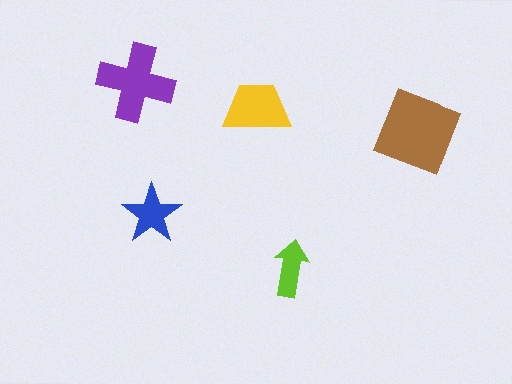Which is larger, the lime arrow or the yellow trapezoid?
The yellow trapezoid.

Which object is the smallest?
The lime arrow.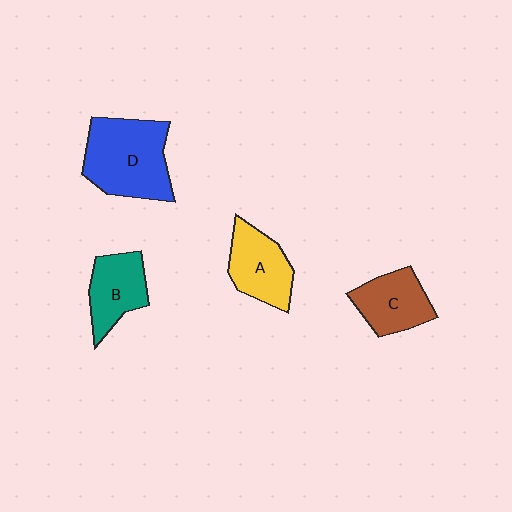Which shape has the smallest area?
Shape B (teal).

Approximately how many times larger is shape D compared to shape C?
Approximately 1.6 times.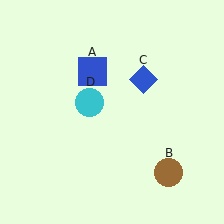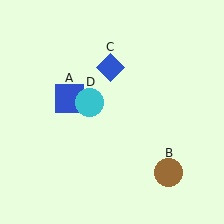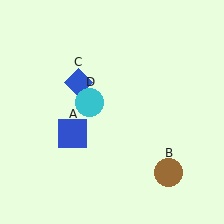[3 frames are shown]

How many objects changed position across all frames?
2 objects changed position: blue square (object A), blue diamond (object C).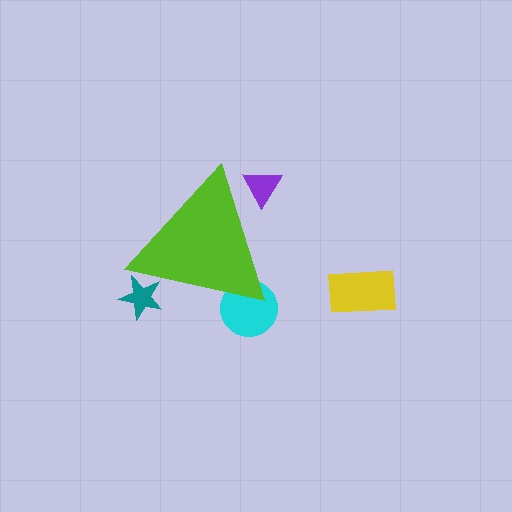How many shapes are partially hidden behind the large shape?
3 shapes are partially hidden.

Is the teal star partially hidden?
Yes, the teal star is partially hidden behind the lime triangle.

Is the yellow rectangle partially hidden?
No, the yellow rectangle is fully visible.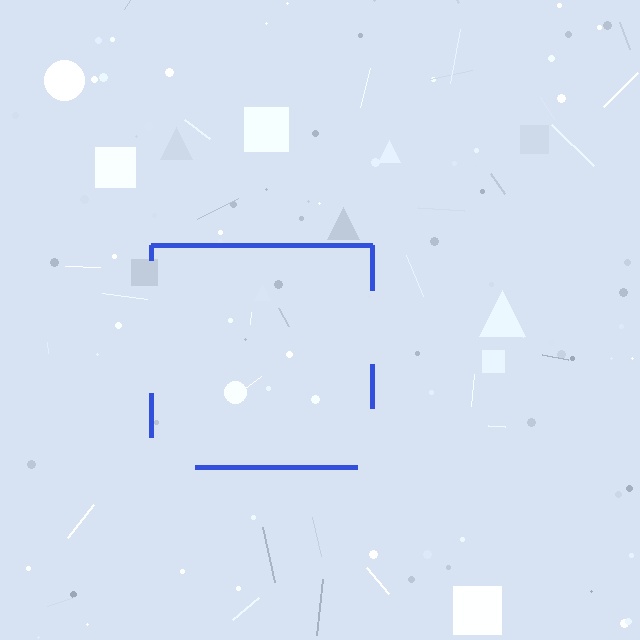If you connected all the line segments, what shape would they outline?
They would outline a square.